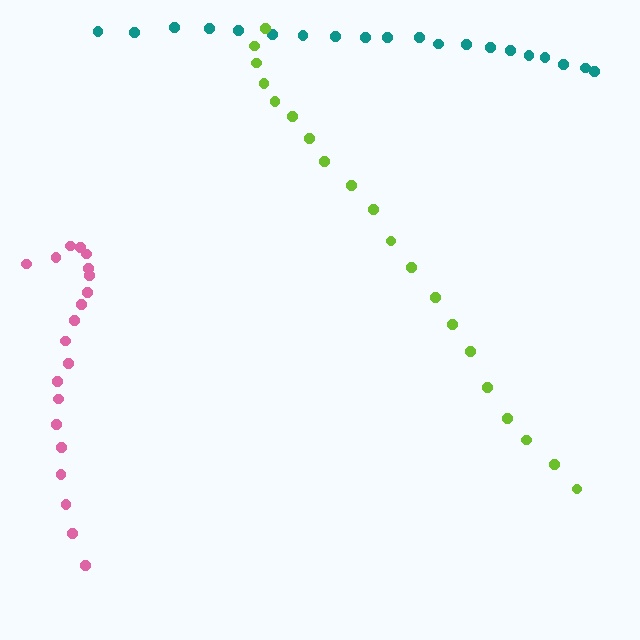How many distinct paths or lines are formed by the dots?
There are 3 distinct paths.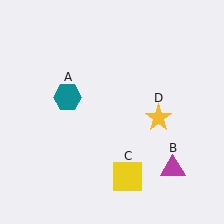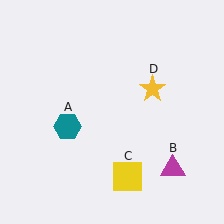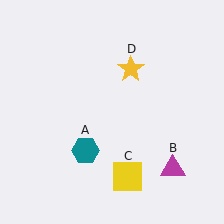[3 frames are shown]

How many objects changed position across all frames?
2 objects changed position: teal hexagon (object A), yellow star (object D).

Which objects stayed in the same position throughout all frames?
Magenta triangle (object B) and yellow square (object C) remained stationary.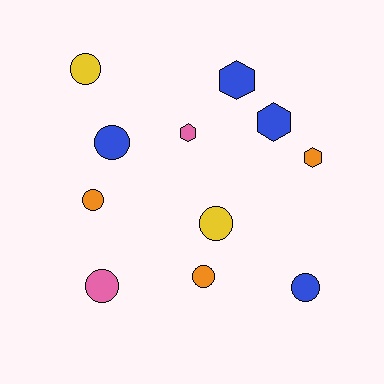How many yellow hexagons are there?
There are no yellow hexagons.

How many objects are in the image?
There are 11 objects.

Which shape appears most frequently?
Circle, with 7 objects.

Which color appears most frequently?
Blue, with 4 objects.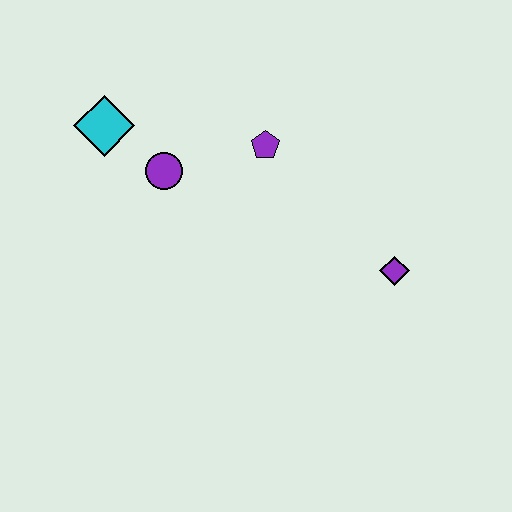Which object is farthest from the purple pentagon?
The purple diamond is farthest from the purple pentagon.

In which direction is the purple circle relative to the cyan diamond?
The purple circle is to the right of the cyan diamond.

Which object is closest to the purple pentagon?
The purple circle is closest to the purple pentagon.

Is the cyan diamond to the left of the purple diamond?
Yes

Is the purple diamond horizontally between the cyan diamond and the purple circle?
No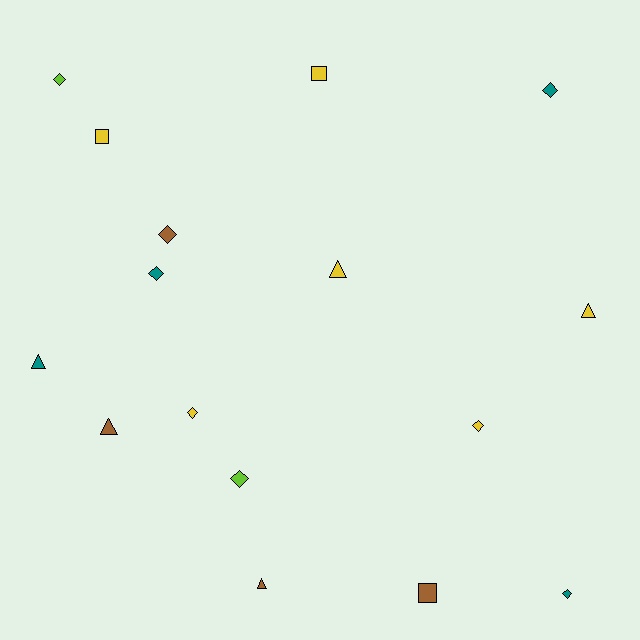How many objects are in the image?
There are 16 objects.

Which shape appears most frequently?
Diamond, with 8 objects.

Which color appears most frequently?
Yellow, with 6 objects.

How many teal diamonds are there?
There are 3 teal diamonds.